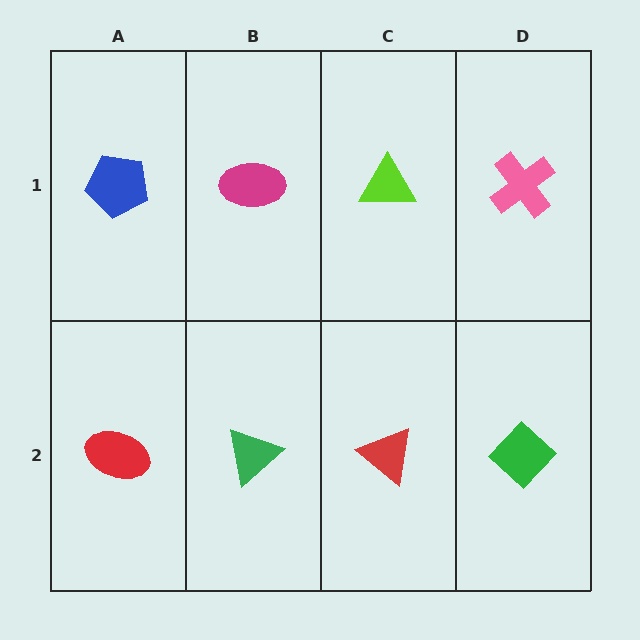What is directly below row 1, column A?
A red ellipse.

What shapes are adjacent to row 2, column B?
A magenta ellipse (row 1, column B), a red ellipse (row 2, column A), a red triangle (row 2, column C).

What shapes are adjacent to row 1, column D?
A green diamond (row 2, column D), a lime triangle (row 1, column C).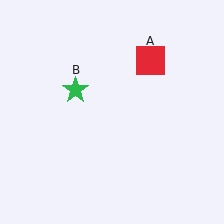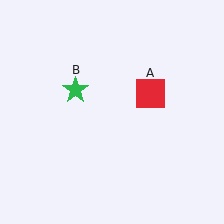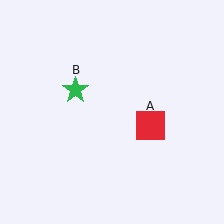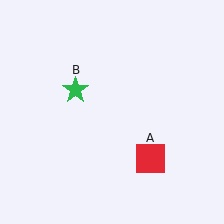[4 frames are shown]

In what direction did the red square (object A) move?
The red square (object A) moved down.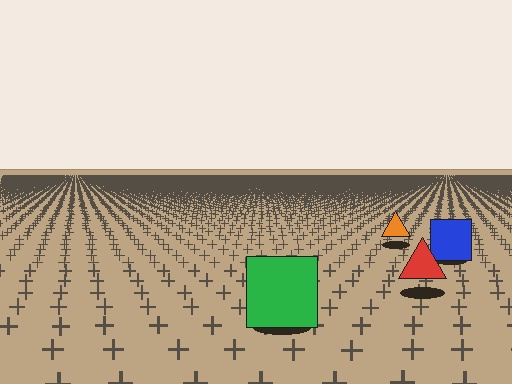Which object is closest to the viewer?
The green square is closest. The texture marks near it are larger and more spread out.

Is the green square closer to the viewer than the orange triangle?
Yes. The green square is closer — you can tell from the texture gradient: the ground texture is coarser near it.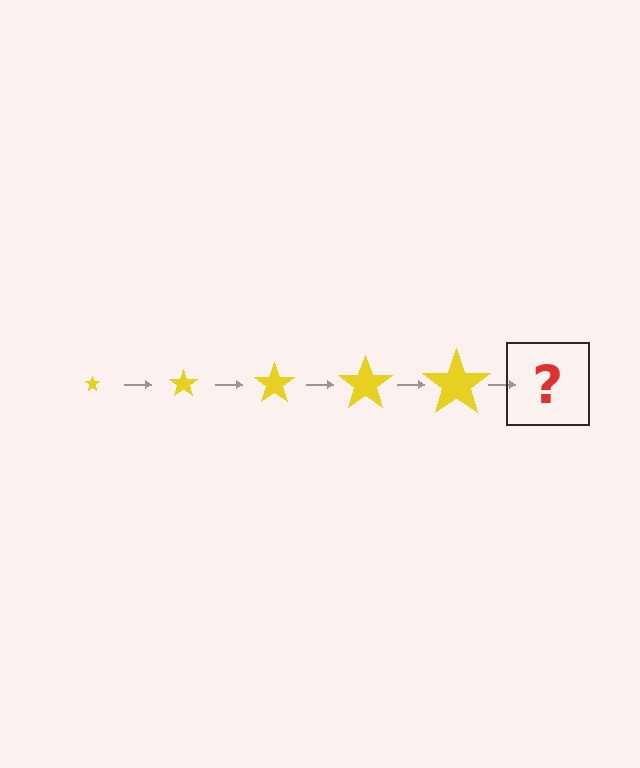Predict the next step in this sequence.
The next step is a yellow star, larger than the previous one.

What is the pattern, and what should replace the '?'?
The pattern is that the star gets progressively larger each step. The '?' should be a yellow star, larger than the previous one.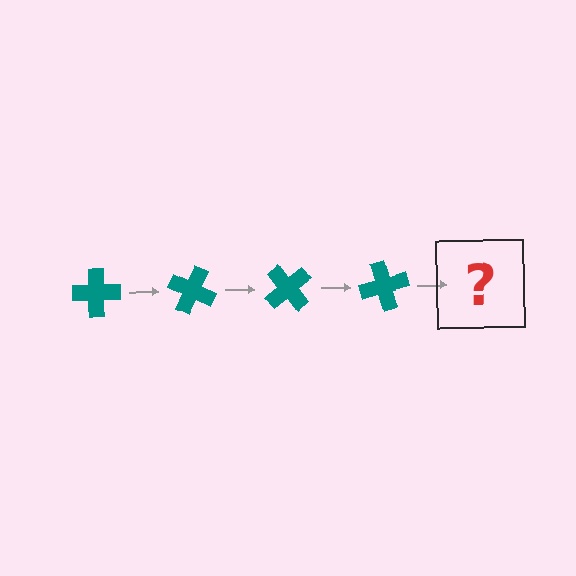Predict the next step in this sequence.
The next step is a teal cross rotated 100 degrees.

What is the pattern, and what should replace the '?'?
The pattern is that the cross rotates 25 degrees each step. The '?' should be a teal cross rotated 100 degrees.